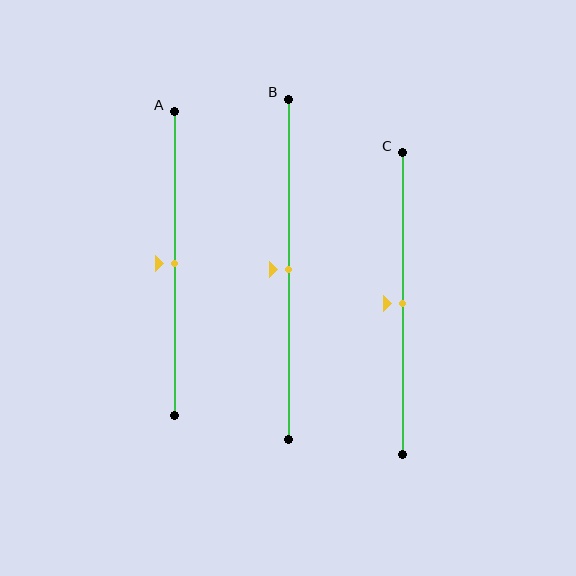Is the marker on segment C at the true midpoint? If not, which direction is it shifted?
Yes, the marker on segment C is at the true midpoint.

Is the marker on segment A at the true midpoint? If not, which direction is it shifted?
Yes, the marker on segment A is at the true midpoint.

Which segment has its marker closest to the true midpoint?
Segment A has its marker closest to the true midpoint.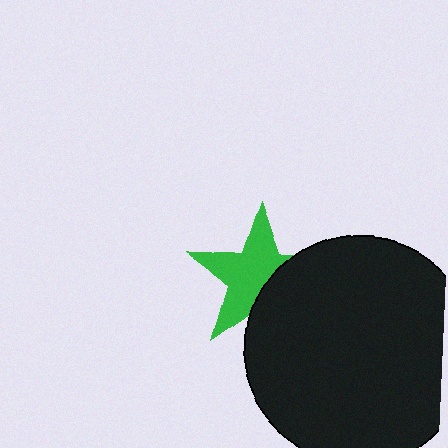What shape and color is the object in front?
The object in front is a black circle.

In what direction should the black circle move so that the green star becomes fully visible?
The black circle should move right. That is the shortest direction to clear the overlap and leave the green star fully visible.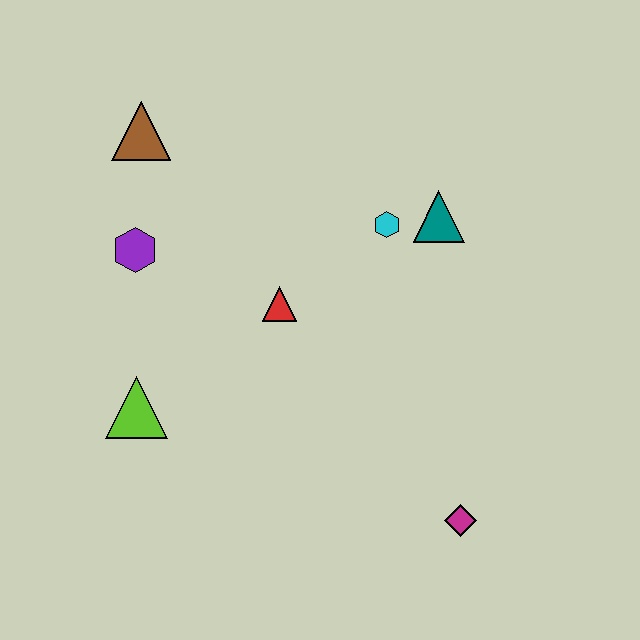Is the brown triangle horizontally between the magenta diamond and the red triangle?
No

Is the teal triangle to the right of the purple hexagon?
Yes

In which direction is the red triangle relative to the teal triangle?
The red triangle is to the left of the teal triangle.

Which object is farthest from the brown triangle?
The magenta diamond is farthest from the brown triangle.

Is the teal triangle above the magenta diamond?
Yes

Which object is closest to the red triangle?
The cyan hexagon is closest to the red triangle.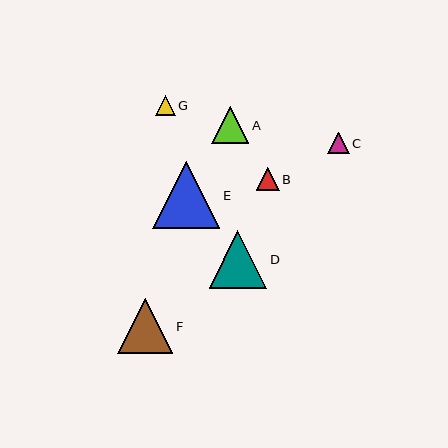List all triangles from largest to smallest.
From largest to smallest: E, D, F, A, B, C, G.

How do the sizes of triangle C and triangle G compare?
Triangle C and triangle G are approximately the same size.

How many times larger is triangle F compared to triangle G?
Triangle F is approximately 2.7 times the size of triangle G.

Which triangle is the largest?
Triangle E is the largest with a size of approximately 67 pixels.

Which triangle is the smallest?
Triangle G is the smallest with a size of approximately 20 pixels.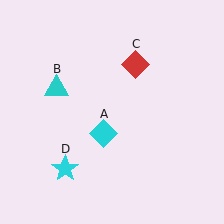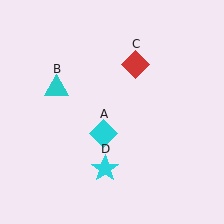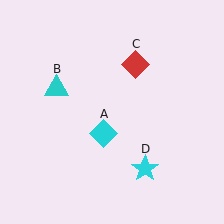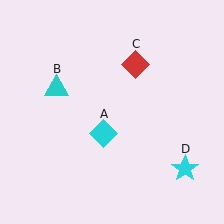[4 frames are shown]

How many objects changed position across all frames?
1 object changed position: cyan star (object D).